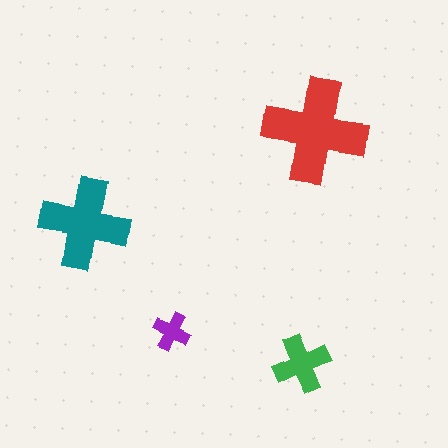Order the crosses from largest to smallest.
the red one, the teal one, the green one, the purple one.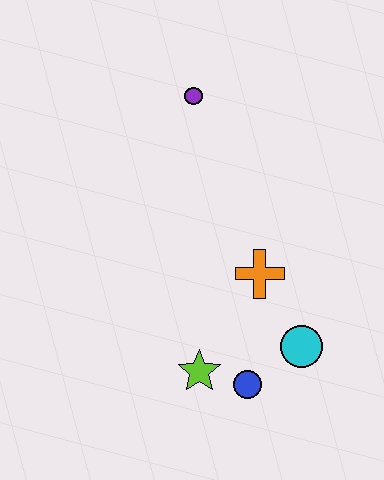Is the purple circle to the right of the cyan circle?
No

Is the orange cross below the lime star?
No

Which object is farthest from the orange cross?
The purple circle is farthest from the orange cross.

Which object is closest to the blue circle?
The lime star is closest to the blue circle.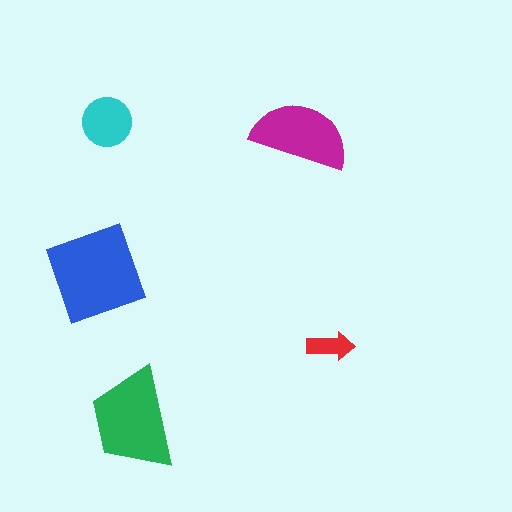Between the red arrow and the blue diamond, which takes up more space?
The blue diamond.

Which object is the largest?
The blue diamond.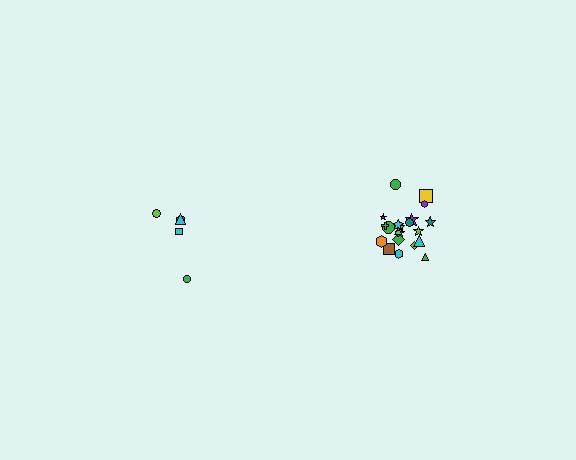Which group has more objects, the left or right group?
The right group.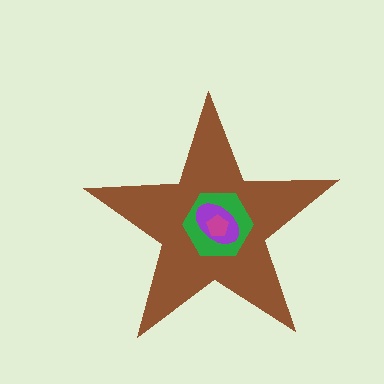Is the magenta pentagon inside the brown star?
Yes.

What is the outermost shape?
The brown star.